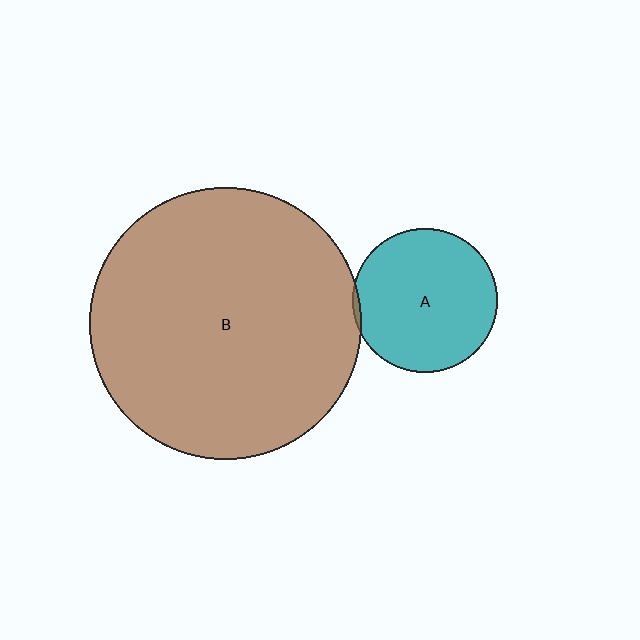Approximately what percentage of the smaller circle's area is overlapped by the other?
Approximately 5%.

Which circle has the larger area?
Circle B (brown).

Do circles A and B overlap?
Yes.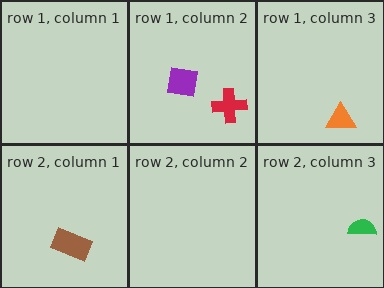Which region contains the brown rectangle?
The row 2, column 1 region.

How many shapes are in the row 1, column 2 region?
2.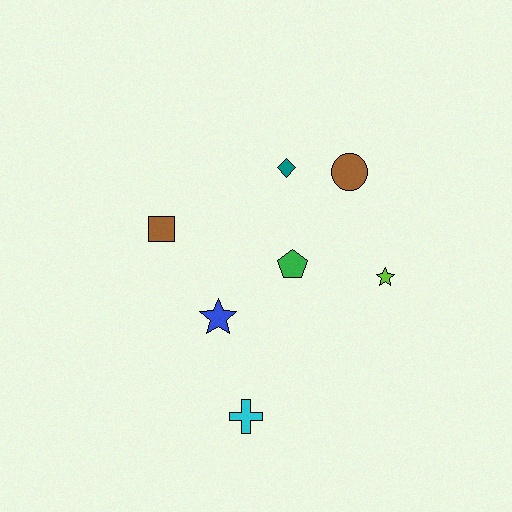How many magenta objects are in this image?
There are no magenta objects.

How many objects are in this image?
There are 7 objects.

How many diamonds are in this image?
There is 1 diamond.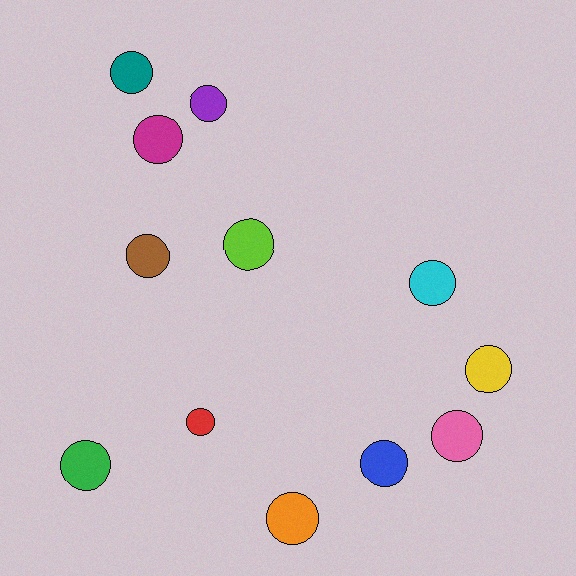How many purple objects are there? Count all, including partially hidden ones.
There is 1 purple object.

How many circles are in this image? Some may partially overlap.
There are 12 circles.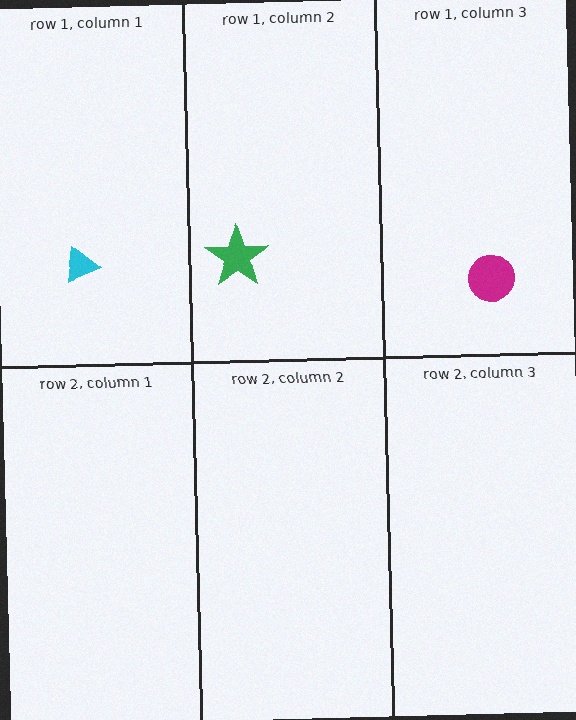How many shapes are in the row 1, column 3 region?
1.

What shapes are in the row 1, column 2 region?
The green star.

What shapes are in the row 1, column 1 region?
The cyan triangle.